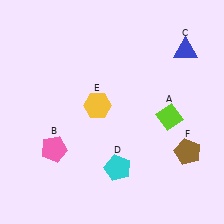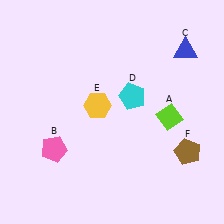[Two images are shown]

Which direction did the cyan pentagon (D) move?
The cyan pentagon (D) moved up.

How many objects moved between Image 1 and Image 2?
1 object moved between the two images.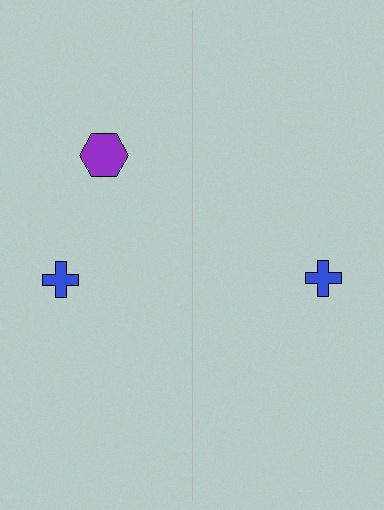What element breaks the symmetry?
A purple hexagon is missing from the right side.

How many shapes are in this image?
There are 3 shapes in this image.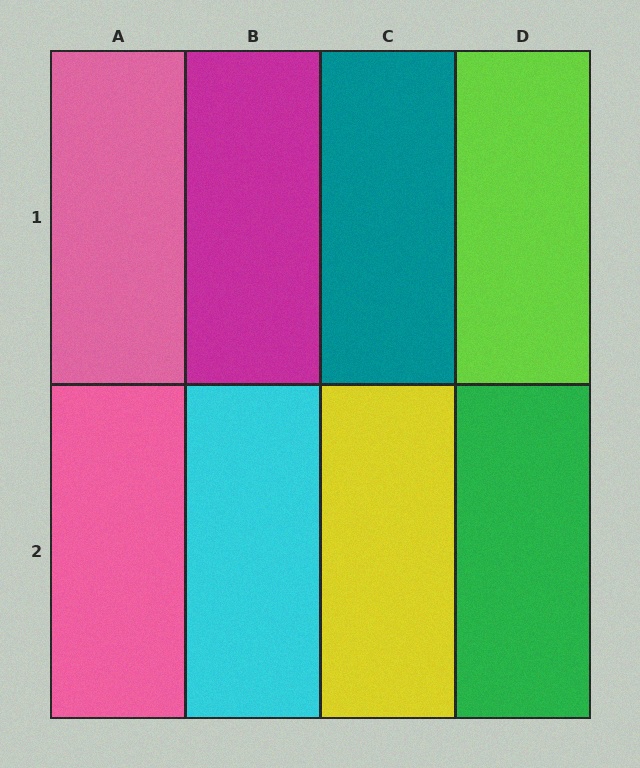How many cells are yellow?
1 cell is yellow.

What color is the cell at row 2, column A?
Pink.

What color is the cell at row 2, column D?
Green.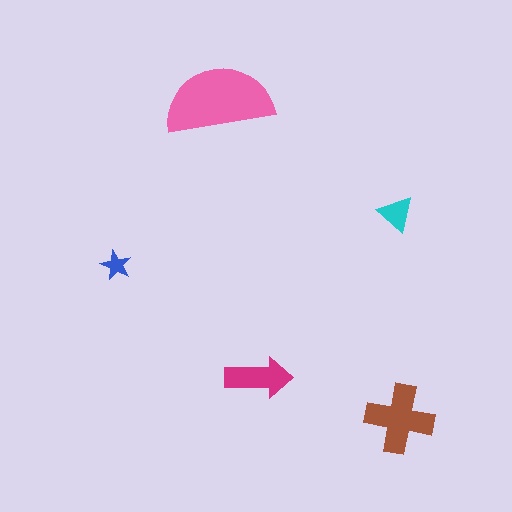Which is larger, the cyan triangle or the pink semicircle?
The pink semicircle.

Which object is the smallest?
The blue star.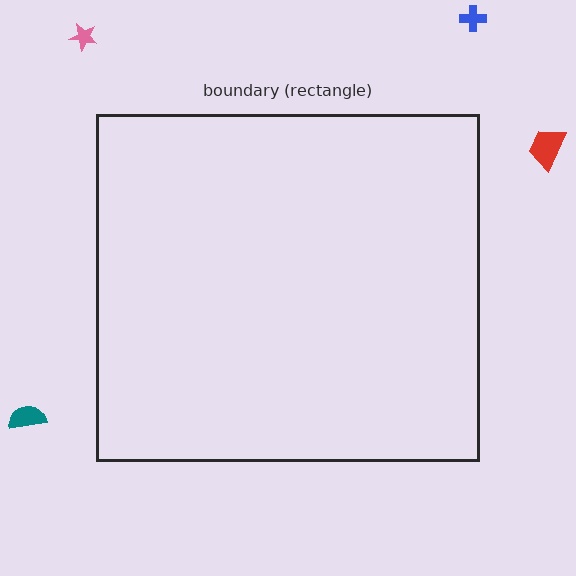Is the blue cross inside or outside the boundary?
Outside.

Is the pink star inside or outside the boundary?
Outside.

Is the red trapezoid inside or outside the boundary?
Outside.